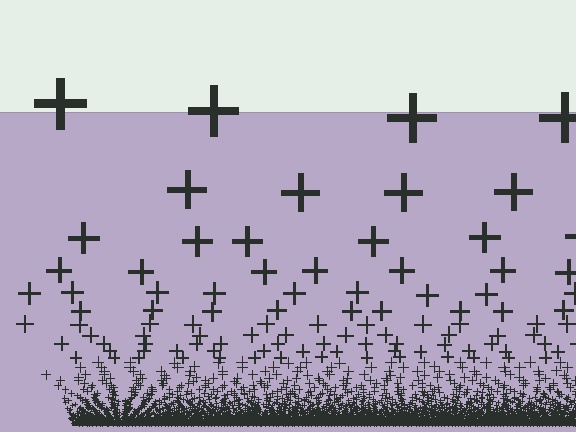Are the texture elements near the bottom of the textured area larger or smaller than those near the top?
Smaller. The gradient is inverted — elements near the bottom are smaller and denser.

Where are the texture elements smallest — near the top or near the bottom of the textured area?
Near the bottom.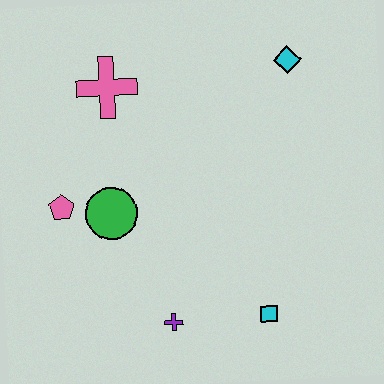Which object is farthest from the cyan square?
The pink cross is farthest from the cyan square.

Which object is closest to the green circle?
The pink pentagon is closest to the green circle.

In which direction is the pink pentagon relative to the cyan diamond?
The pink pentagon is to the left of the cyan diamond.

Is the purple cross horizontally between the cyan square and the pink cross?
Yes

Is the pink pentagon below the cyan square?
No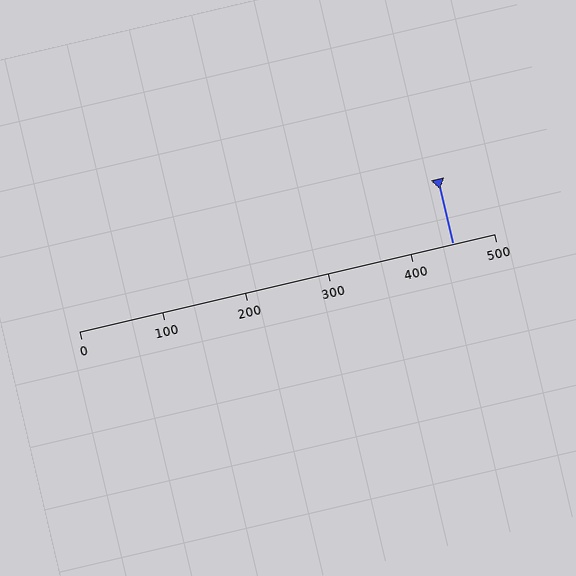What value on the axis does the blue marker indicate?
The marker indicates approximately 450.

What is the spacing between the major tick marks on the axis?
The major ticks are spaced 100 apart.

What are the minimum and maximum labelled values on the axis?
The axis runs from 0 to 500.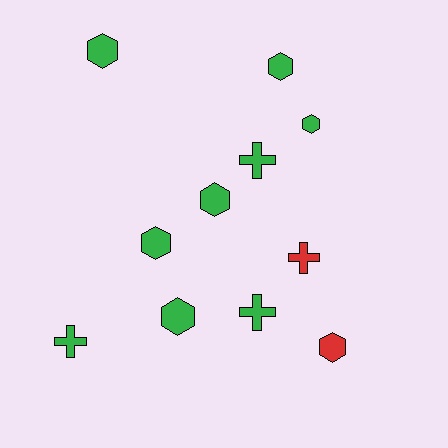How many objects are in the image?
There are 11 objects.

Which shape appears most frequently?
Hexagon, with 7 objects.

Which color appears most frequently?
Green, with 9 objects.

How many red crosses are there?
There is 1 red cross.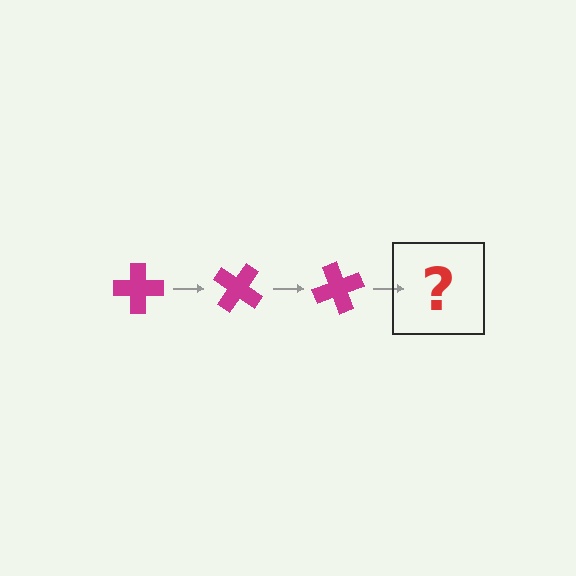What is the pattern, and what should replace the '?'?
The pattern is that the cross rotates 35 degrees each step. The '?' should be a magenta cross rotated 105 degrees.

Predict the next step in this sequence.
The next step is a magenta cross rotated 105 degrees.